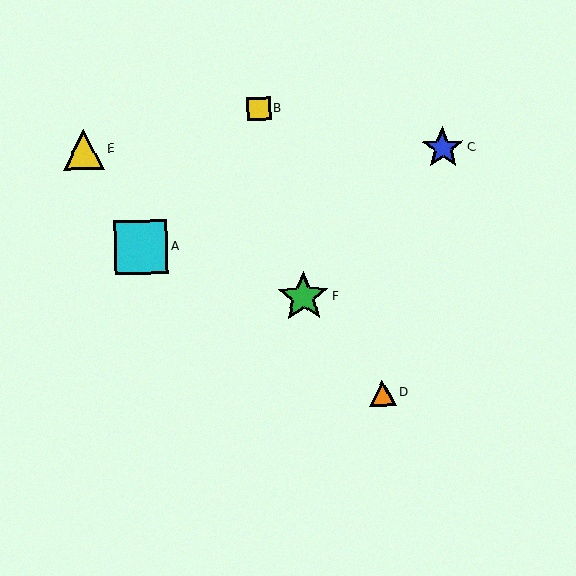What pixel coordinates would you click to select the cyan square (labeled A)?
Click at (141, 247) to select the cyan square A.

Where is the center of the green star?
The center of the green star is at (303, 297).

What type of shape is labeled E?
Shape E is a yellow triangle.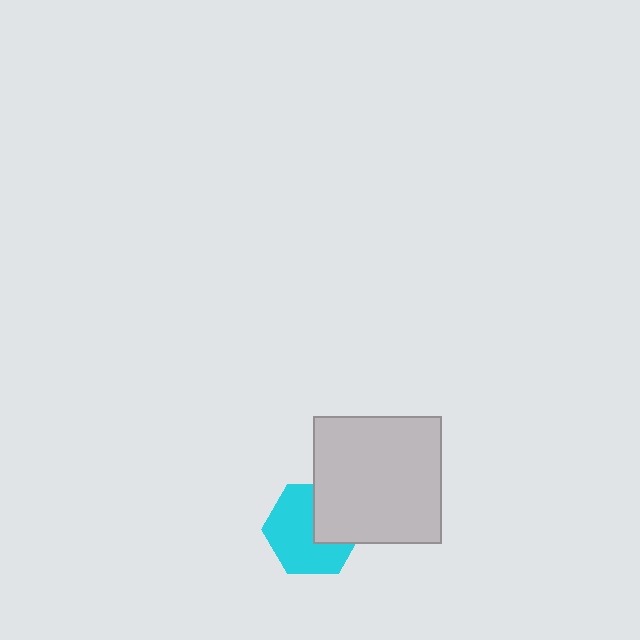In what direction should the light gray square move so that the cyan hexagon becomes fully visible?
The light gray square should move toward the upper-right. That is the shortest direction to clear the overlap and leave the cyan hexagon fully visible.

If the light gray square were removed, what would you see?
You would see the complete cyan hexagon.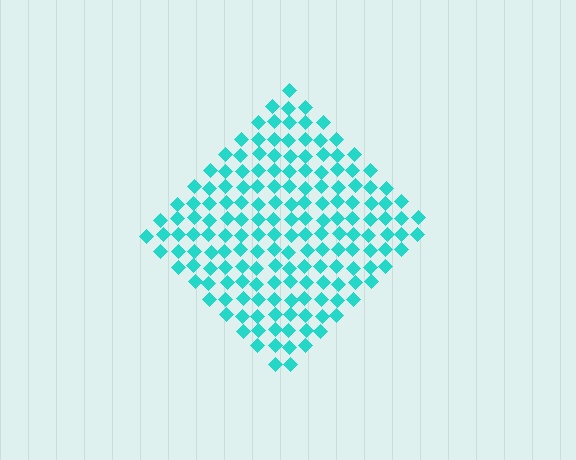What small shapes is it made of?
It is made of small diamonds.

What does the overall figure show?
The overall figure shows a diamond.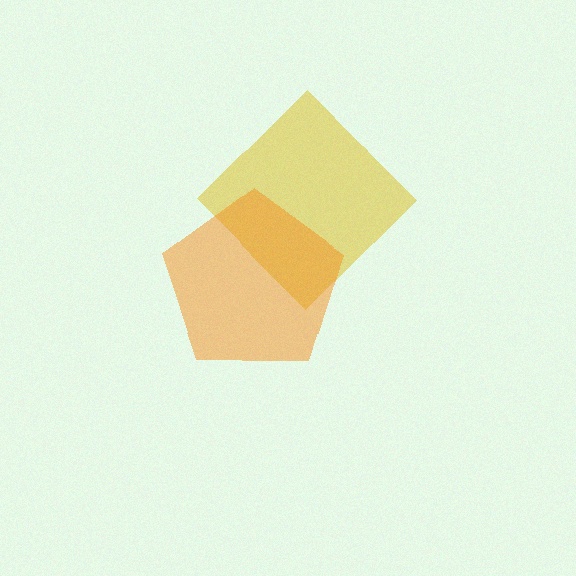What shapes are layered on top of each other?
The layered shapes are: a yellow diamond, an orange pentagon.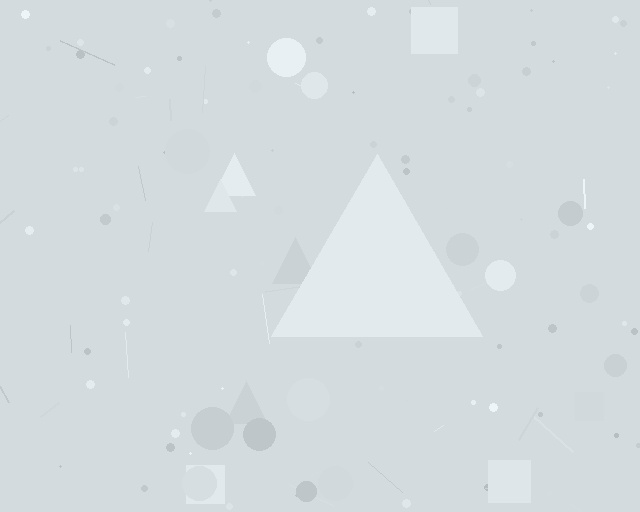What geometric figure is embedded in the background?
A triangle is embedded in the background.